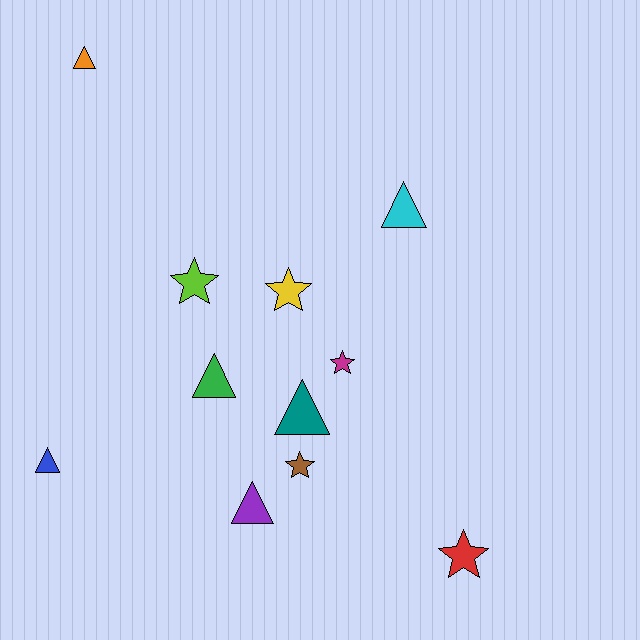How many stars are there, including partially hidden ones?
There are 5 stars.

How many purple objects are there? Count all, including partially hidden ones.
There is 1 purple object.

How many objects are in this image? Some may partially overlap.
There are 11 objects.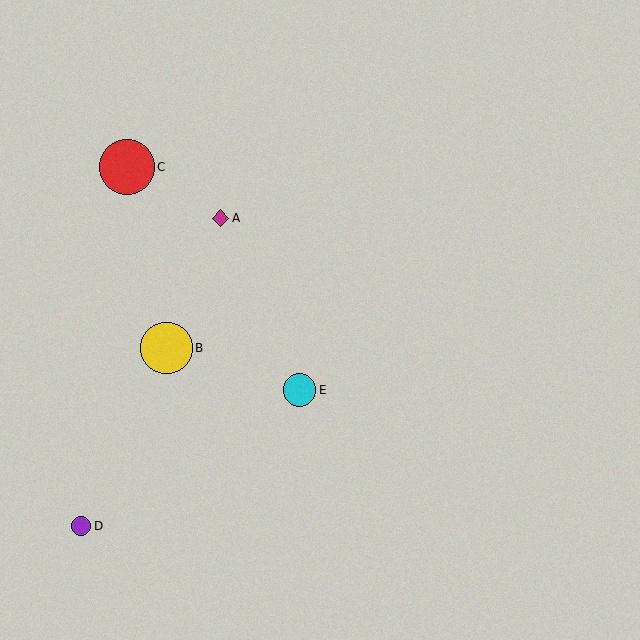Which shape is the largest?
The red circle (labeled C) is the largest.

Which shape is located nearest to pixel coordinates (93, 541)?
The purple circle (labeled D) at (81, 526) is nearest to that location.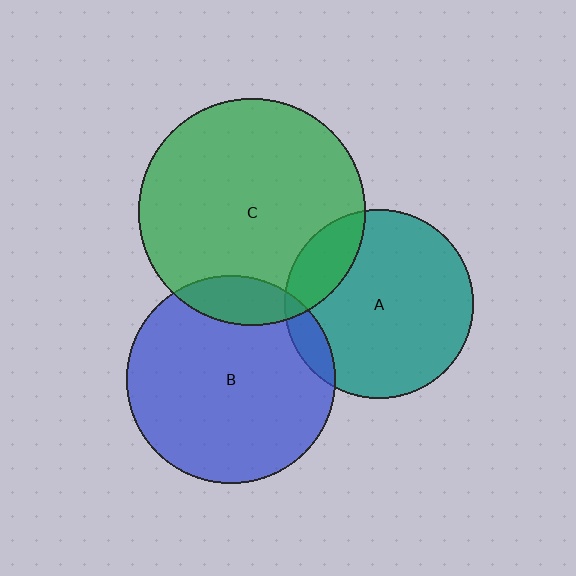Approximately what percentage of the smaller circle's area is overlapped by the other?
Approximately 10%.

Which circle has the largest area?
Circle C (green).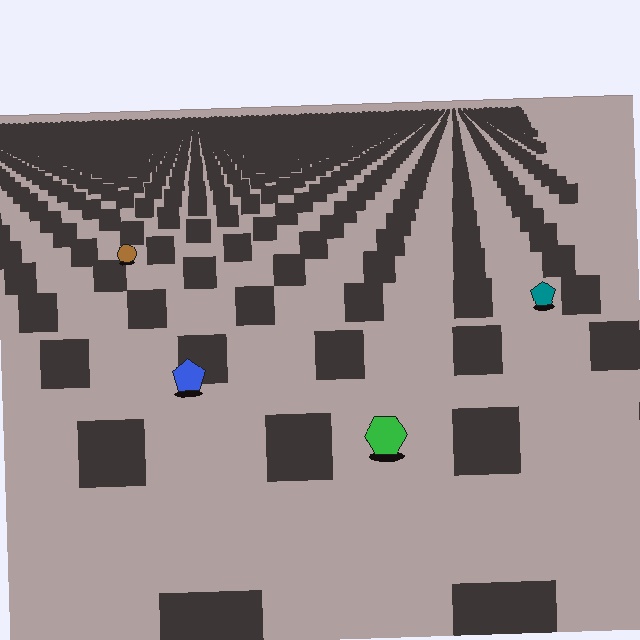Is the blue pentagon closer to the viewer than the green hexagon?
No. The green hexagon is closer — you can tell from the texture gradient: the ground texture is coarser near it.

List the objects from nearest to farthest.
From nearest to farthest: the green hexagon, the blue pentagon, the teal pentagon, the brown circle.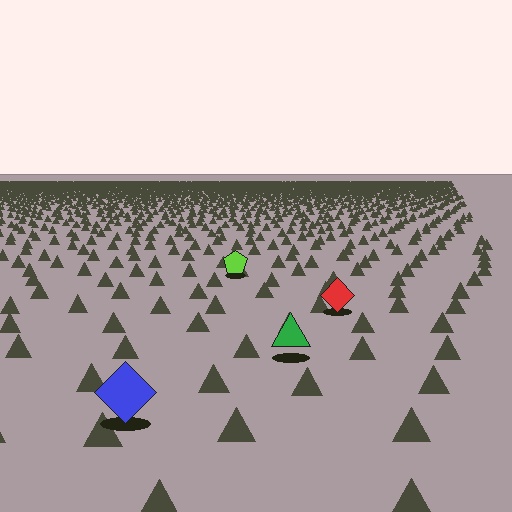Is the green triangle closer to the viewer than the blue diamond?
No. The blue diamond is closer — you can tell from the texture gradient: the ground texture is coarser near it.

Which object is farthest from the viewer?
The lime pentagon is farthest from the viewer. It appears smaller and the ground texture around it is denser.